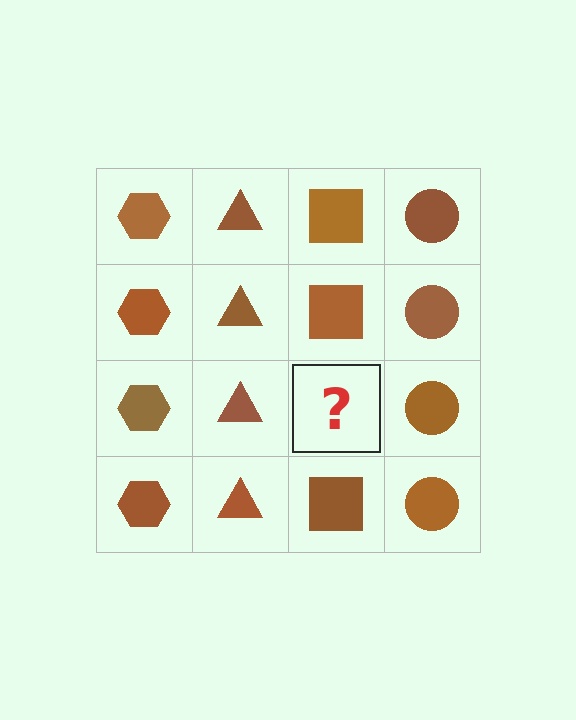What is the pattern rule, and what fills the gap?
The rule is that each column has a consistent shape. The gap should be filled with a brown square.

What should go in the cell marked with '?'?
The missing cell should contain a brown square.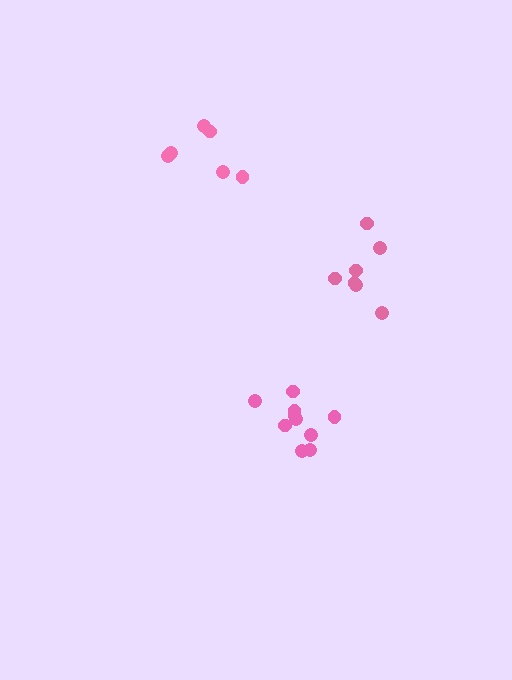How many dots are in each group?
Group 1: 7 dots, Group 2: 10 dots, Group 3: 6 dots (23 total).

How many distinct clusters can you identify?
There are 3 distinct clusters.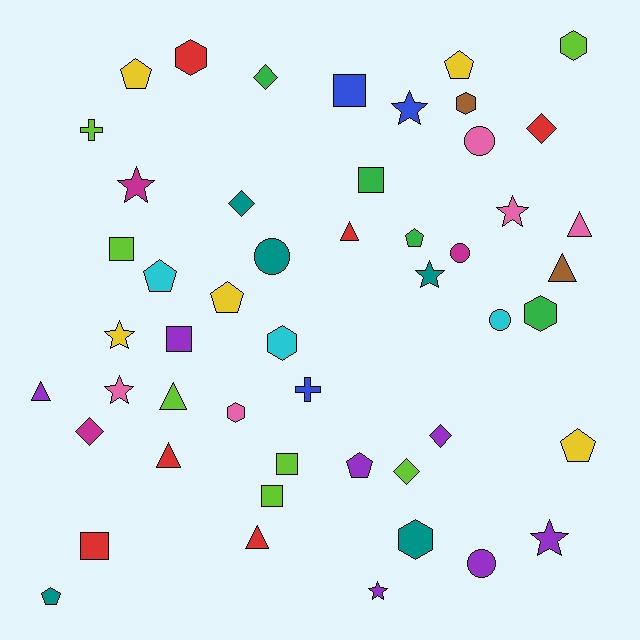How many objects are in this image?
There are 50 objects.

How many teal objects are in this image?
There are 5 teal objects.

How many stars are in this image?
There are 8 stars.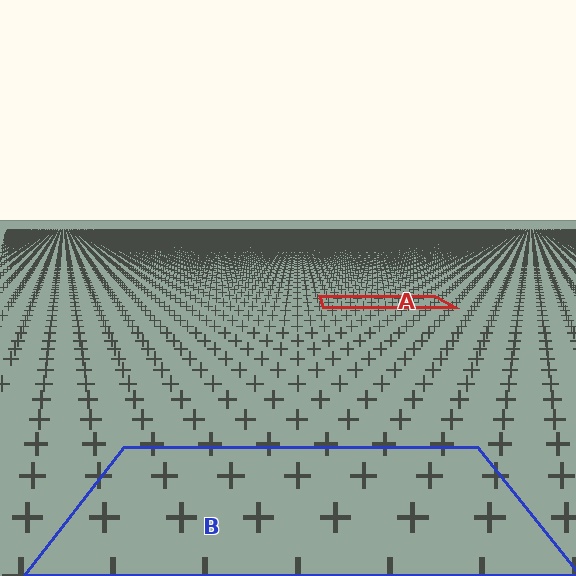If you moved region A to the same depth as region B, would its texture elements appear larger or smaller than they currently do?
They would appear larger. At a closer depth, the same texture elements are projected at a bigger on-screen size.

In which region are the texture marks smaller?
The texture marks are smaller in region A, because it is farther away.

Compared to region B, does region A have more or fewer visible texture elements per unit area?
Region A has more texture elements per unit area — they are packed more densely because it is farther away.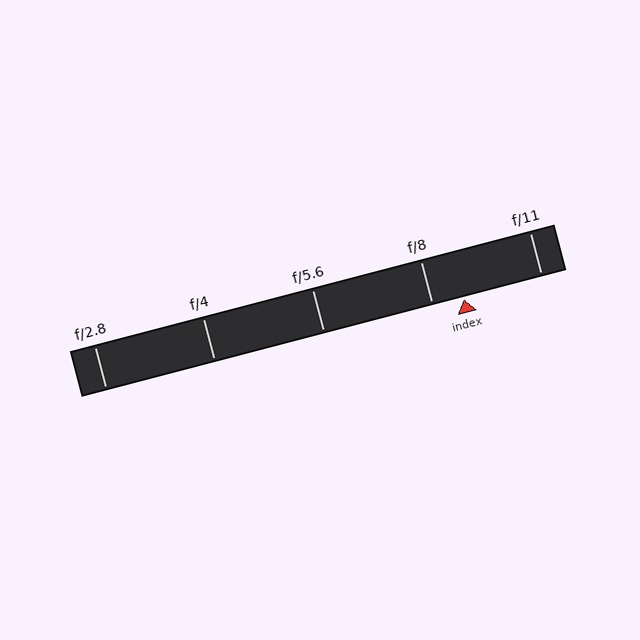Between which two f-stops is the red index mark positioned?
The index mark is between f/8 and f/11.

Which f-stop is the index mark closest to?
The index mark is closest to f/8.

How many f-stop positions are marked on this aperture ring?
There are 5 f-stop positions marked.